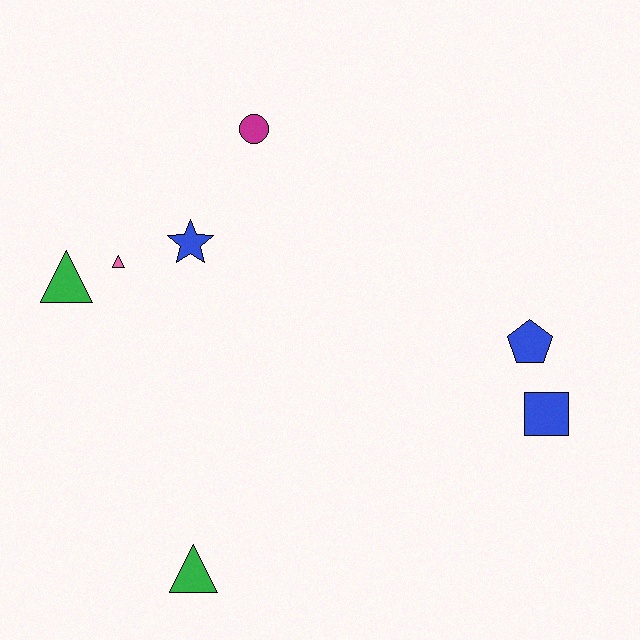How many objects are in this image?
There are 7 objects.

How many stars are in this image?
There is 1 star.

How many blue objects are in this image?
There are 3 blue objects.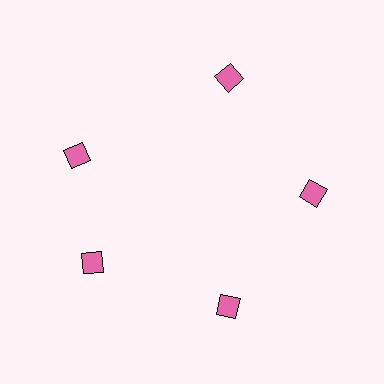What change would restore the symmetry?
The symmetry would be restored by rotating it back into even spacing with its neighbors so that all 5 squares sit at equal angles and equal distance from the center.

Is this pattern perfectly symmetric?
No. The 5 pink squares are arranged in a ring, but one element near the 10 o'clock position is rotated out of alignment along the ring, breaking the 5-fold rotational symmetry.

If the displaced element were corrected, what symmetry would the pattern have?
It would have 5-fold rotational symmetry — the pattern would map onto itself every 72 degrees.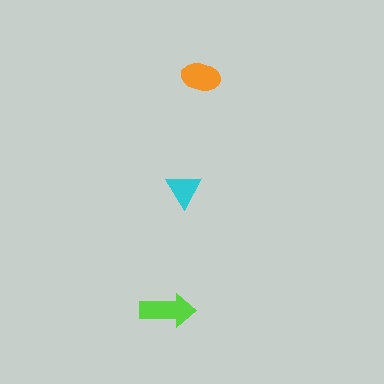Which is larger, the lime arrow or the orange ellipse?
The lime arrow.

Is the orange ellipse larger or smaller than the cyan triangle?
Larger.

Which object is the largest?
The lime arrow.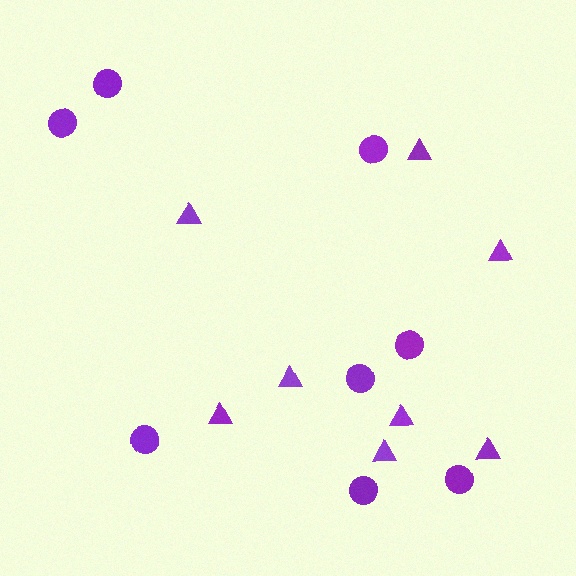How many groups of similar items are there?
There are 2 groups: one group of triangles (8) and one group of circles (8).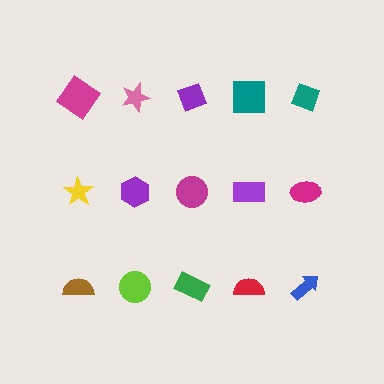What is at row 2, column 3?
A magenta circle.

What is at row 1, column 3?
A purple diamond.